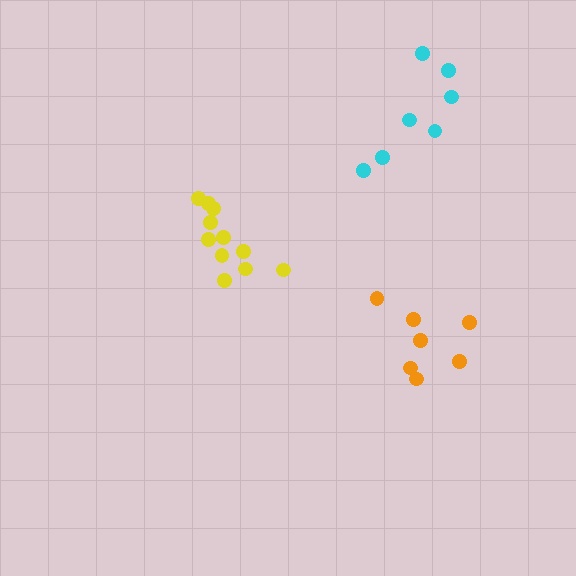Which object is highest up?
The cyan cluster is topmost.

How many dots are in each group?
Group 1: 7 dots, Group 2: 11 dots, Group 3: 7 dots (25 total).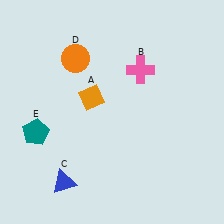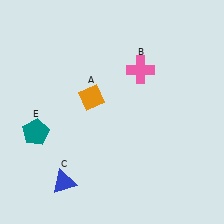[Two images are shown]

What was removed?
The orange circle (D) was removed in Image 2.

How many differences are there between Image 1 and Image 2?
There is 1 difference between the two images.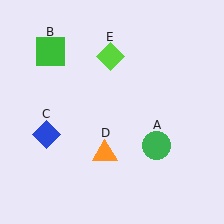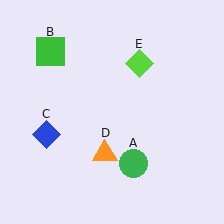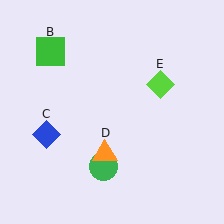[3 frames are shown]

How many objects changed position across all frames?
2 objects changed position: green circle (object A), lime diamond (object E).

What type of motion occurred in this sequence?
The green circle (object A), lime diamond (object E) rotated clockwise around the center of the scene.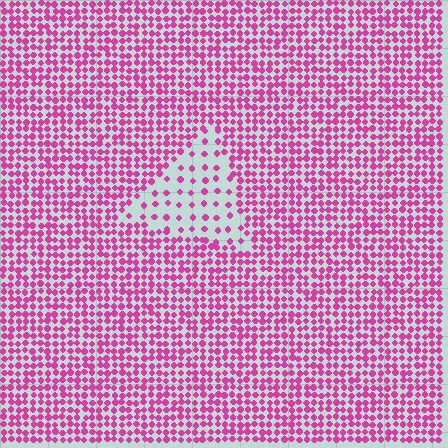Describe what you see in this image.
The image contains small magenta elements arranged at two different densities. A triangle-shaped region is visible where the elements are less densely packed than the surrounding area.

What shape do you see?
I see a triangle.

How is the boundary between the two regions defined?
The boundary is defined by a change in element density (approximately 2.8x ratio). All elements are the same color, size, and shape.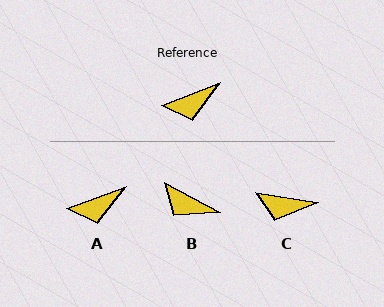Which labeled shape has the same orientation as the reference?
A.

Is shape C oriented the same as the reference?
No, it is off by about 30 degrees.